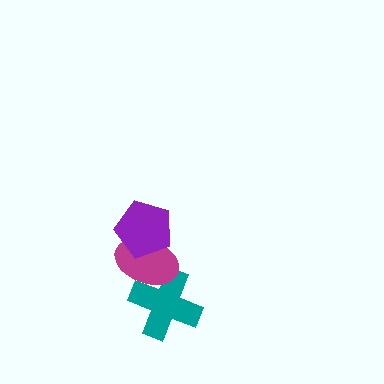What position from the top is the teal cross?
The teal cross is 3rd from the top.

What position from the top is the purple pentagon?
The purple pentagon is 1st from the top.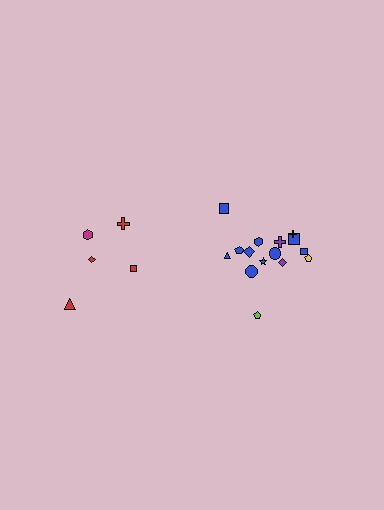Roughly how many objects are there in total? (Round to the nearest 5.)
Roughly 20 objects in total.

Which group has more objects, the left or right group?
The right group.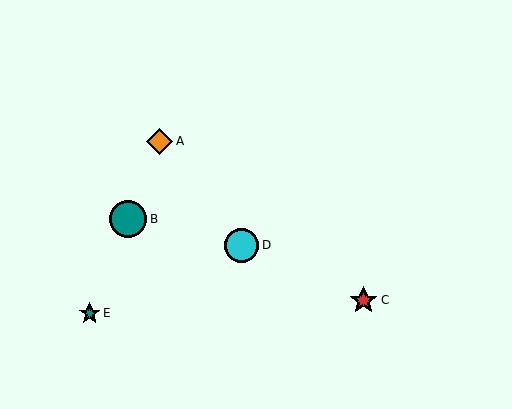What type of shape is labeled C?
Shape C is a red star.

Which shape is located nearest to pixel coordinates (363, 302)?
The red star (labeled C) at (364, 300) is nearest to that location.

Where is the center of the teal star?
The center of the teal star is at (90, 313).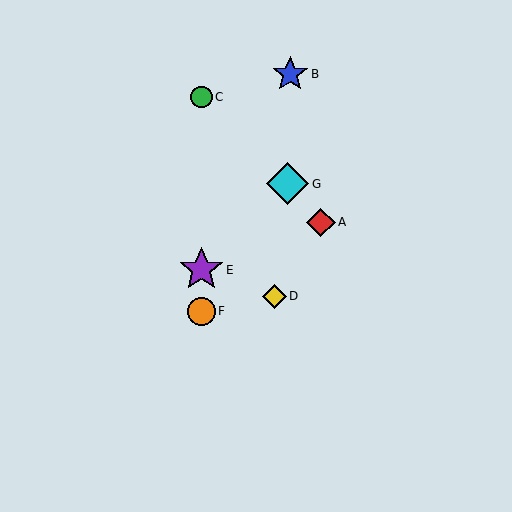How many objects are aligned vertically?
3 objects (C, E, F) are aligned vertically.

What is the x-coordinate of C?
Object C is at x≈201.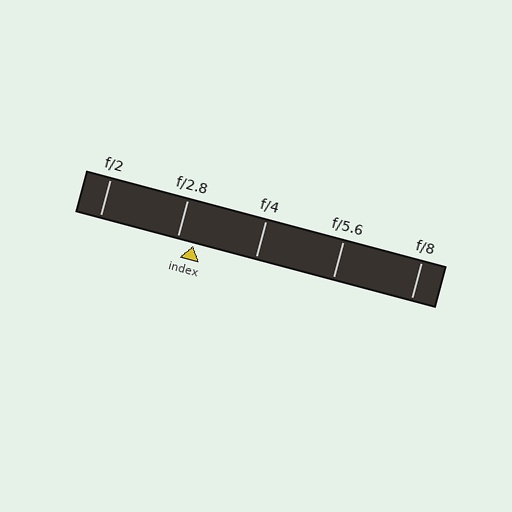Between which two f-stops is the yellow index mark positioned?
The index mark is between f/2.8 and f/4.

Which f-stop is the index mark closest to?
The index mark is closest to f/2.8.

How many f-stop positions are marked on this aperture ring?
There are 5 f-stop positions marked.